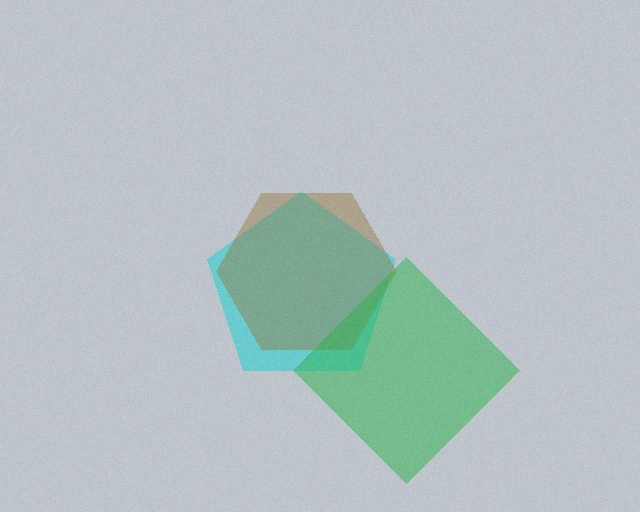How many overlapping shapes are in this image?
There are 3 overlapping shapes in the image.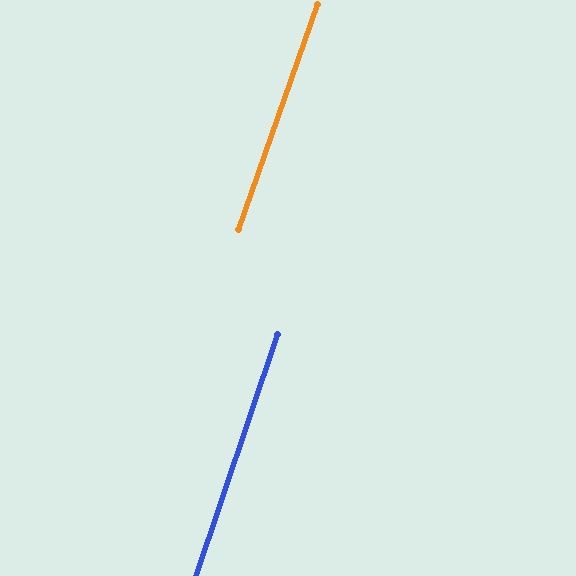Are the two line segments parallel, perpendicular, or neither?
Parallel — their directions differ by only 0.5°.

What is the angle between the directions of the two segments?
Approximately 1 degree.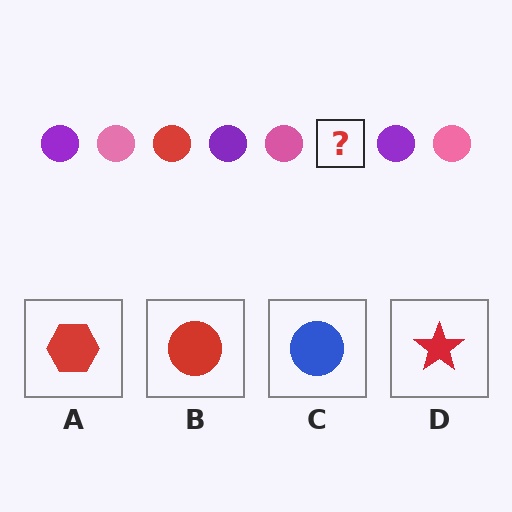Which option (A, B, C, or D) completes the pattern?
B.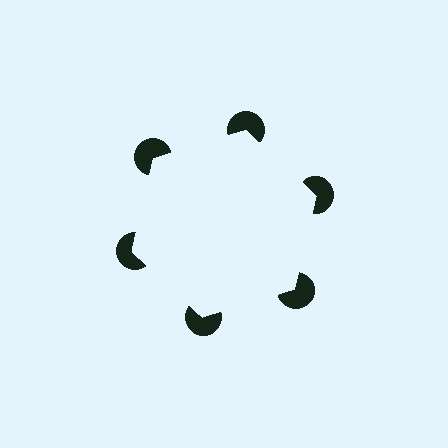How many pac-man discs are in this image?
There are 6 — one at each vertex of the illusory hexagon.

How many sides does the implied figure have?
6 sides.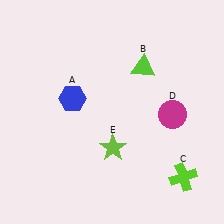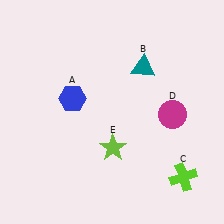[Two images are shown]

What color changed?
The triangle (B) changed from lime in Image 1 to teal in Image 2.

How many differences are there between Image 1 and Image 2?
There is 1 difference between the two images.